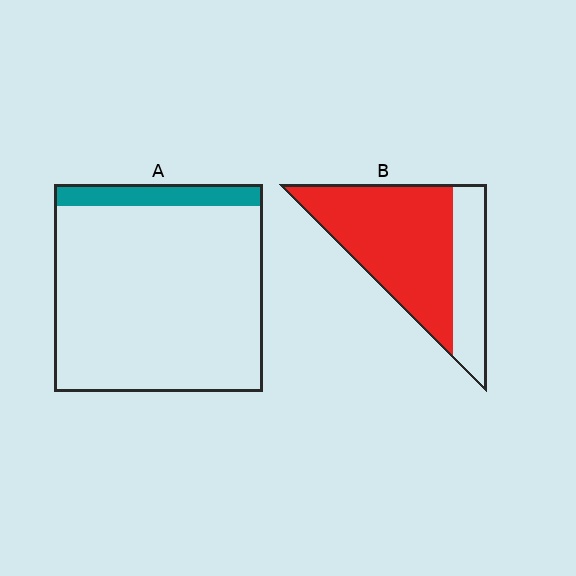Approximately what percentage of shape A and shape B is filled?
A is approximately 10% and B is approximately 70%.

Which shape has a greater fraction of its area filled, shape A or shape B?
Shape B.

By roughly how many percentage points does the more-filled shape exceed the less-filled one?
By roughly 60 percentage points (B over A).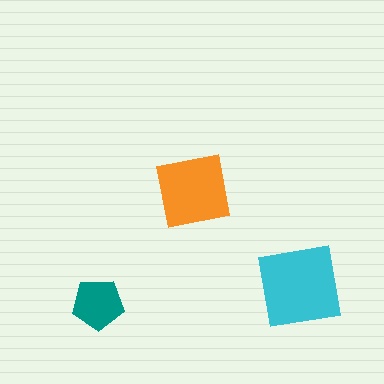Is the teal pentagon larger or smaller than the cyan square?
Smaller.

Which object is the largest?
The cyan square.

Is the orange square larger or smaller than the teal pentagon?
Larger.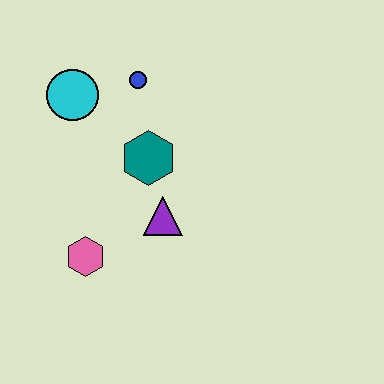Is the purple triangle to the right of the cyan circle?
Yes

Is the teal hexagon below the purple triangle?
No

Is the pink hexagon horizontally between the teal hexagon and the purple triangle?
No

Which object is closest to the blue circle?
The cyan circle is closest to the blue circle.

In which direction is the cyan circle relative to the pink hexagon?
The cyan circle is above the pink hexagon.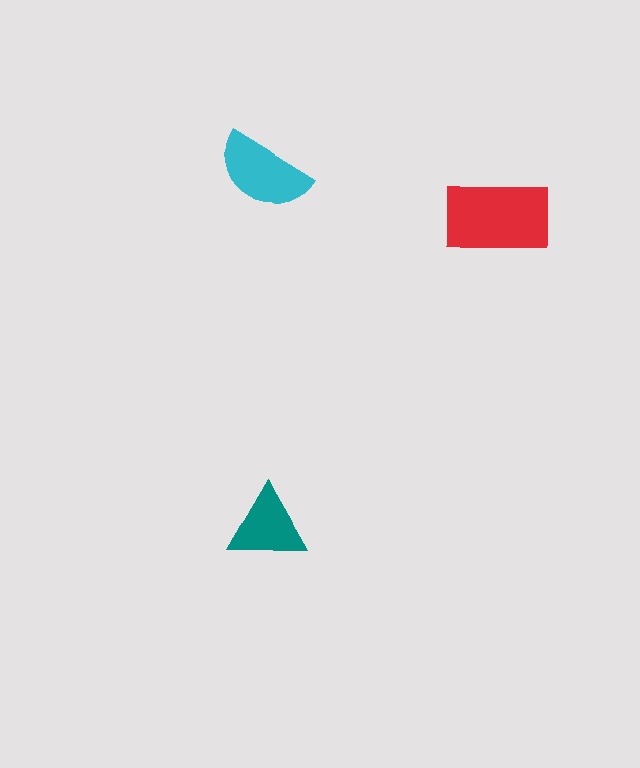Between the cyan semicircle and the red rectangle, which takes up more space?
The red rectangle.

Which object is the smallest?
The teal triangle.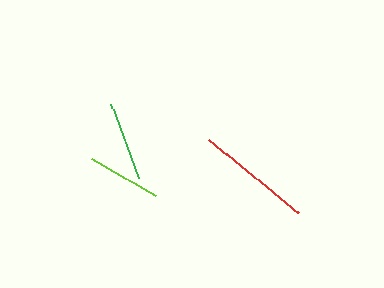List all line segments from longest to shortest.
From longest to shortest: red, green, lime.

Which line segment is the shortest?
The lime line is the shortest at approximately 73 pixels.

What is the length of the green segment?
The green segment is approximately 79 pixels long.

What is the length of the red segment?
The red segment is approximately 116 pixels long.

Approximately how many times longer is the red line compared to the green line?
The red line is approximately 1.5 times the length of the green line.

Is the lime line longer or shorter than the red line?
The red line is longer than the lime line.